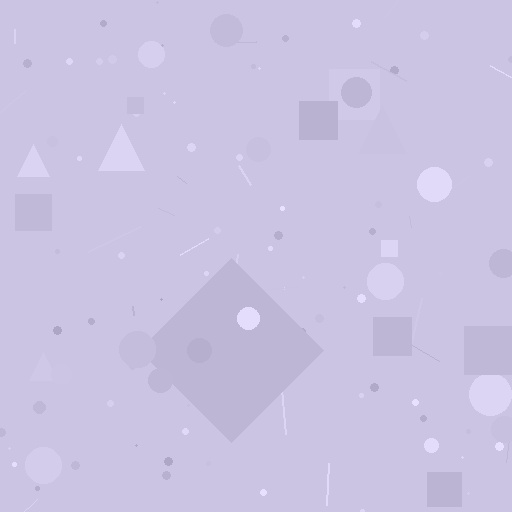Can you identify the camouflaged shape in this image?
The camouflaged shape is a diamond.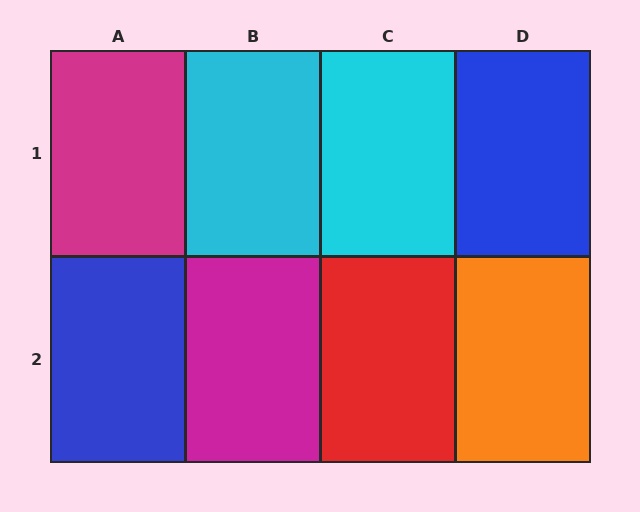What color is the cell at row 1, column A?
Magenta.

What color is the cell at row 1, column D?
Blue.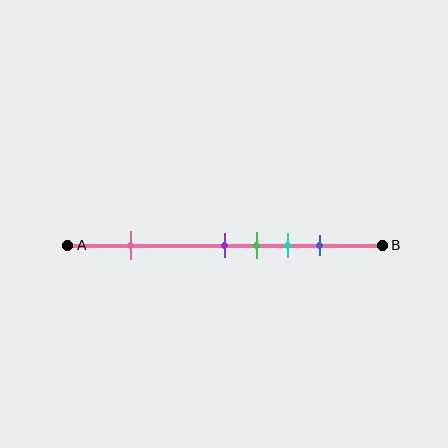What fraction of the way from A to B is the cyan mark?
The cyan mark is approximately 70% (0.7) of the way from A to B.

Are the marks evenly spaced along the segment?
No, the marks are not evenly spaced.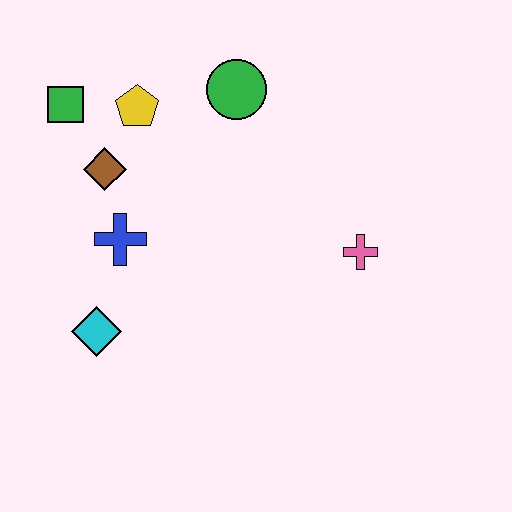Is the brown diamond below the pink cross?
No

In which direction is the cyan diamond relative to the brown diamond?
The cyan diamond is below the brown diamond.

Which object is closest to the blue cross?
The brown diamond is closest to the blue cross.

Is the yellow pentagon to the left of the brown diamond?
No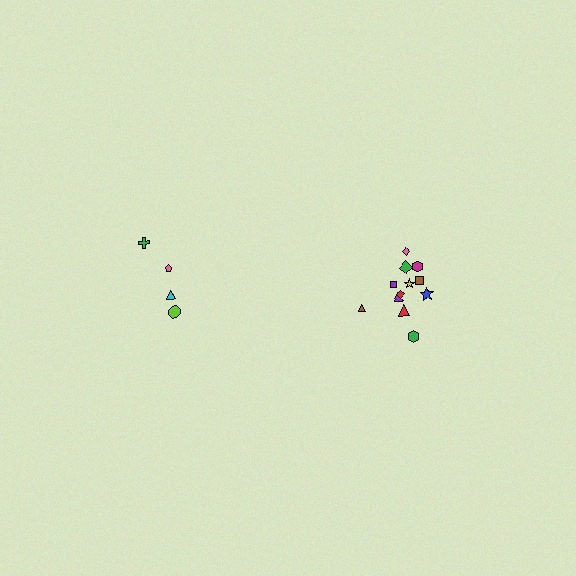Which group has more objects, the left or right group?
The right group.